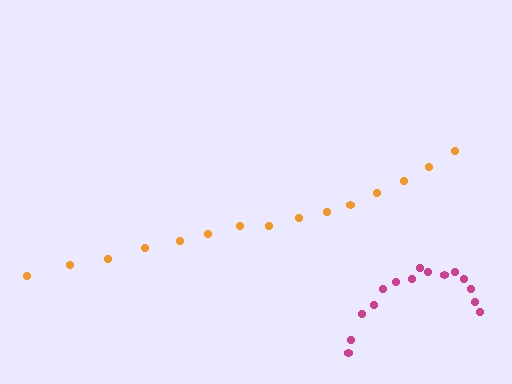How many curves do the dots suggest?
There are 2 distinct paths.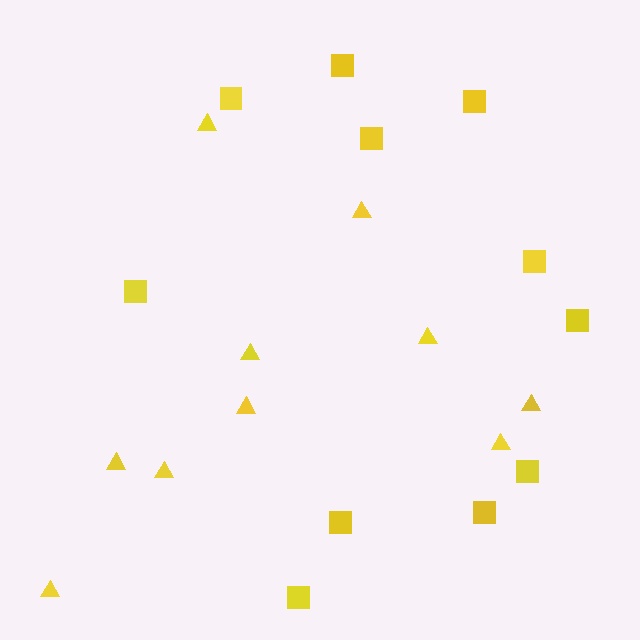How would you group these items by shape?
There are 2 groups: one group of triangles (10) and one group of squares (11).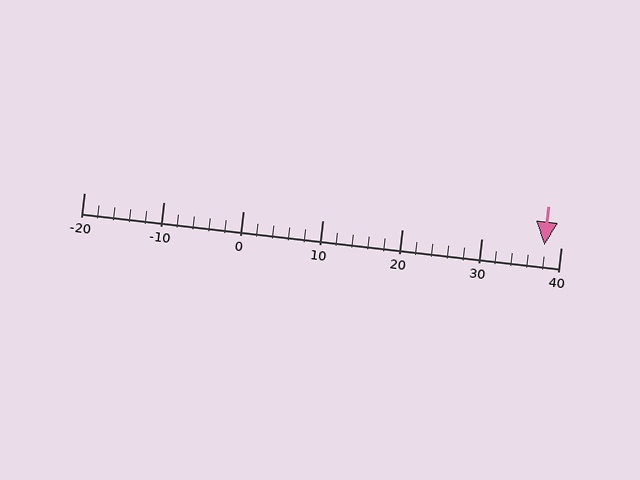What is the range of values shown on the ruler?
The ruler shows values from -20 to 40.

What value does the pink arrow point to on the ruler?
The pink arrow points to approximately 38.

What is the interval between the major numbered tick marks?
The major tick marks are spaced 10 units apart.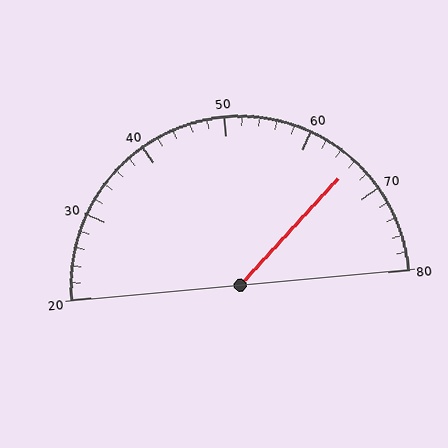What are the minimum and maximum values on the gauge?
The gauge ranges from 20 to 80.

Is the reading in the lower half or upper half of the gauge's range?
The reading is in the upper half of the range (20 to 80).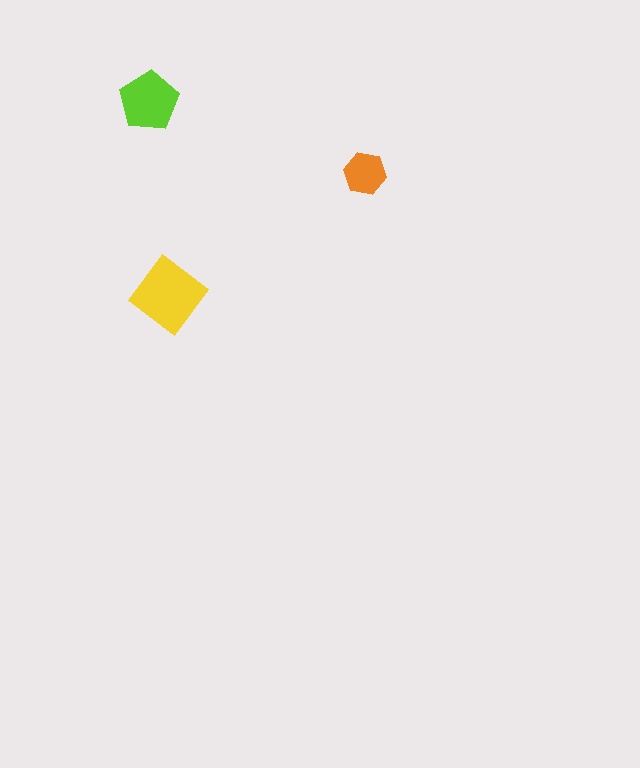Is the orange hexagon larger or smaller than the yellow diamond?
Smaller.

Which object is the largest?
The yellow diamond.